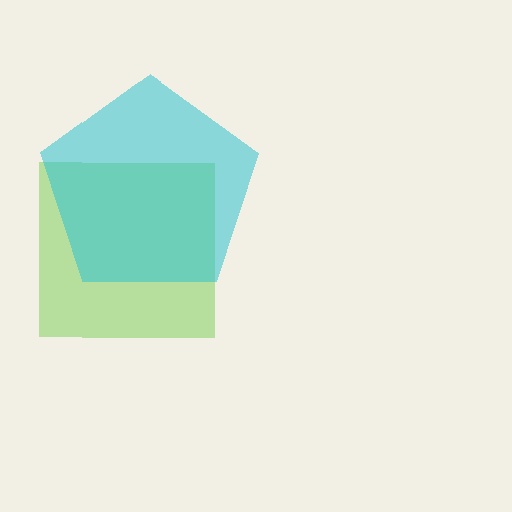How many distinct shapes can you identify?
There are 2 distinct shapes: a lime square, a cyan pentagon.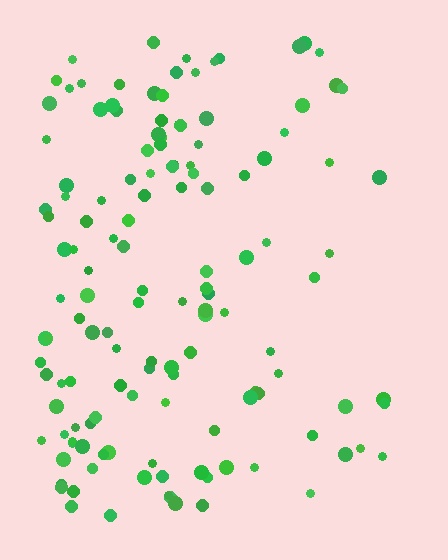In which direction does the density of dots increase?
From right to left, with the left side densest.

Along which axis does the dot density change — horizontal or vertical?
Horizontal.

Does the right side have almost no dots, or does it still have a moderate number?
Still a moderate number, just noticeably fewer than the left.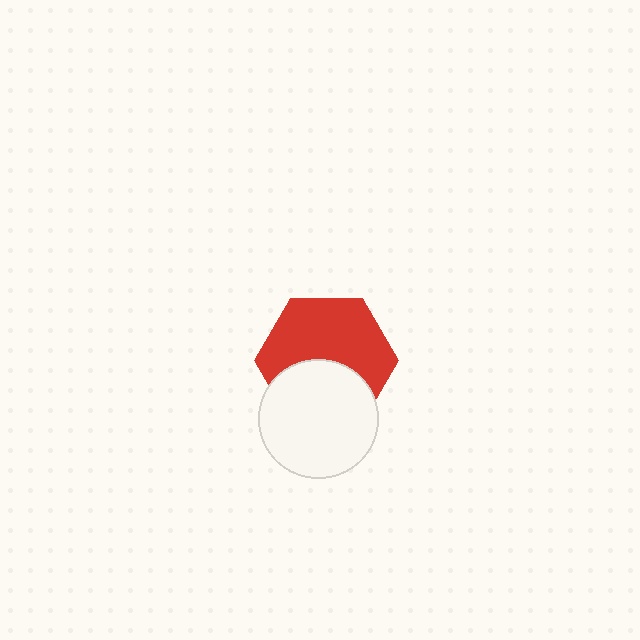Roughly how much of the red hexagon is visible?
About half of it is visible (roughly 61%).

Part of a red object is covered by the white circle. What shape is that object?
It is a hexagon.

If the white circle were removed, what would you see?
You would see the complete red hexagon.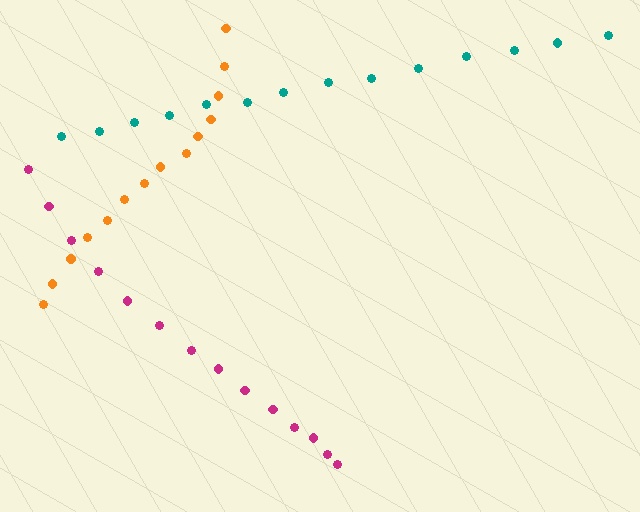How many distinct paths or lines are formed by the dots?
There are 3 distinct paths.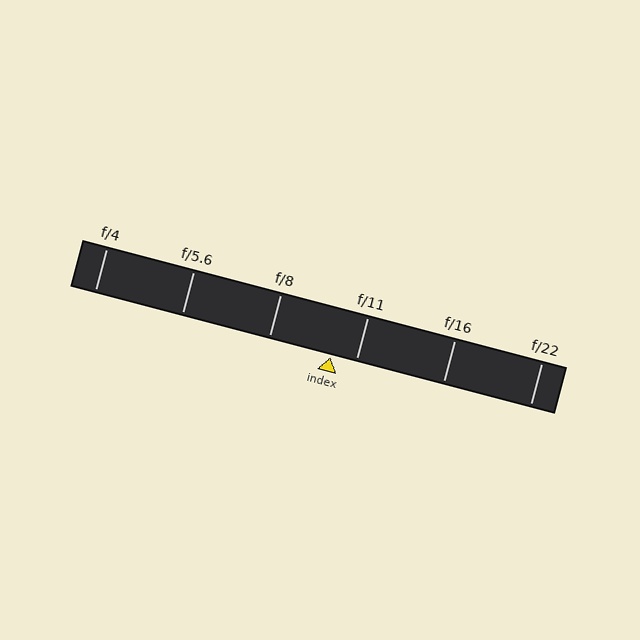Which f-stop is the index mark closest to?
The index mark is closest to f/11.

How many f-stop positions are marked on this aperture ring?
There are 6 f-stop positions marked.